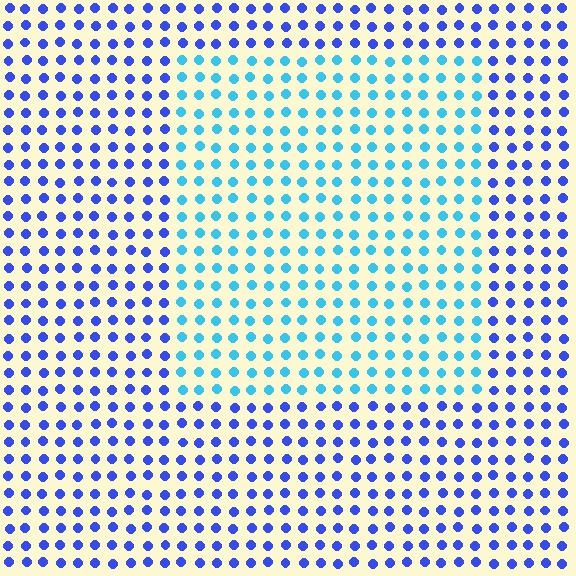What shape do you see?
I see a rectangle.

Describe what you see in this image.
The image is filled with small blue elements in a uniform arrangement. A rectangle-shaped region is visible where the elements are tinted to a slightly different hue, forming a subtle color boundary.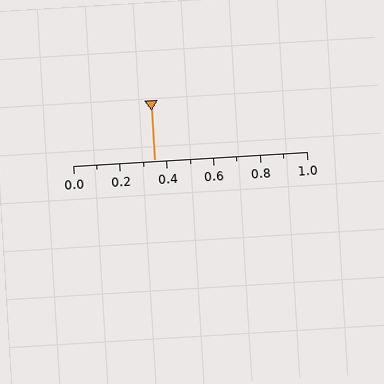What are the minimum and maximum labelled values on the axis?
The axis runs from 0.0 to 1.0.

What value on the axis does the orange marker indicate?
The marker indicates approximately 0.35.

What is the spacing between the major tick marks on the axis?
The major ticks are spaced 0.2 apart.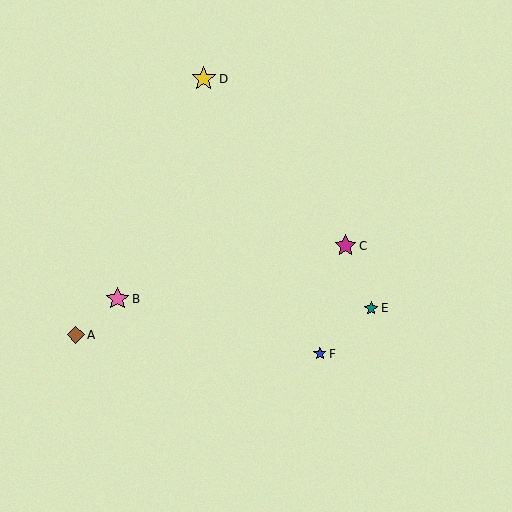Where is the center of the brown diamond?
The center of the brown diamond is at (76, 335).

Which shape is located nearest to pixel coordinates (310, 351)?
The blue star (labeled F) at (320, 354) is nearest to that location.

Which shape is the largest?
The yellow star (labeled D) is the largest.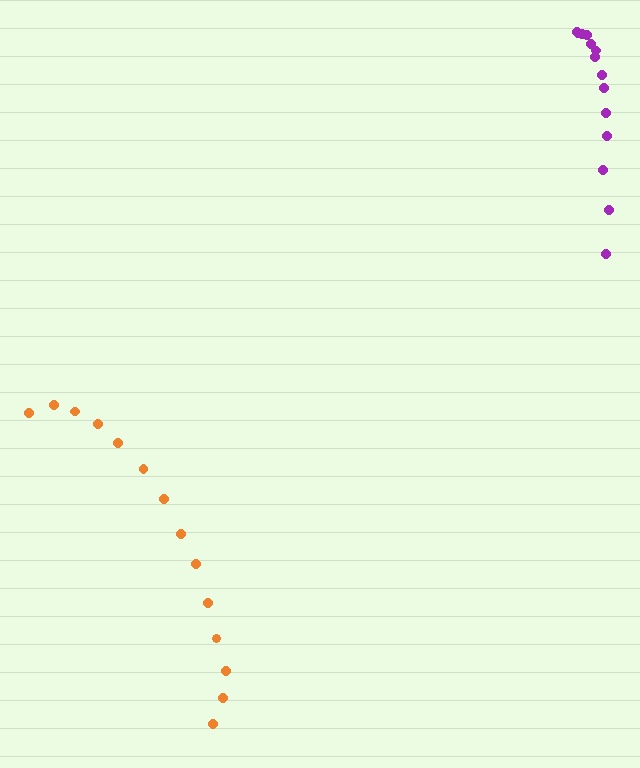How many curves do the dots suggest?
There are 2 distinct paths.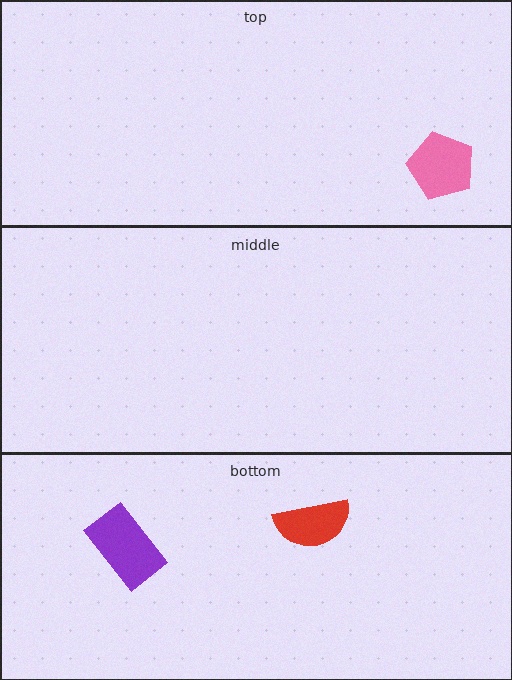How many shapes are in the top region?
1.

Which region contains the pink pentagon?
The top region.